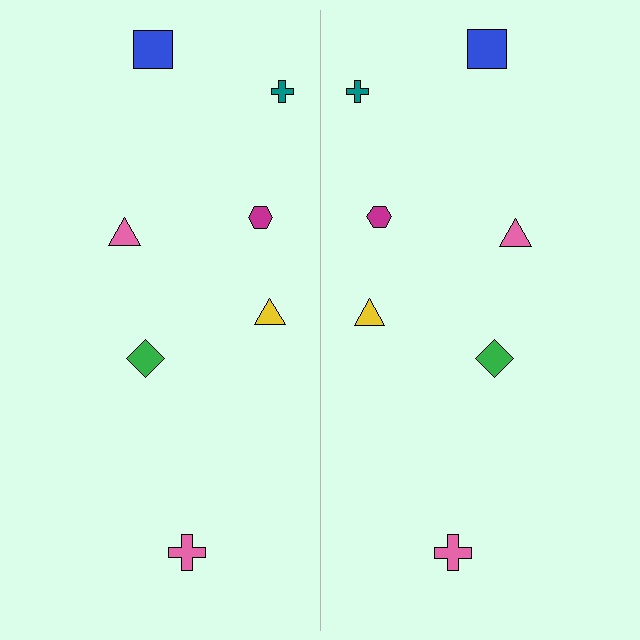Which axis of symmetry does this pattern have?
The pattern has a vertical axis of symmetry running through the center of the image.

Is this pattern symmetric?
Yes, this pattern has bilateral (reflection) symmetry.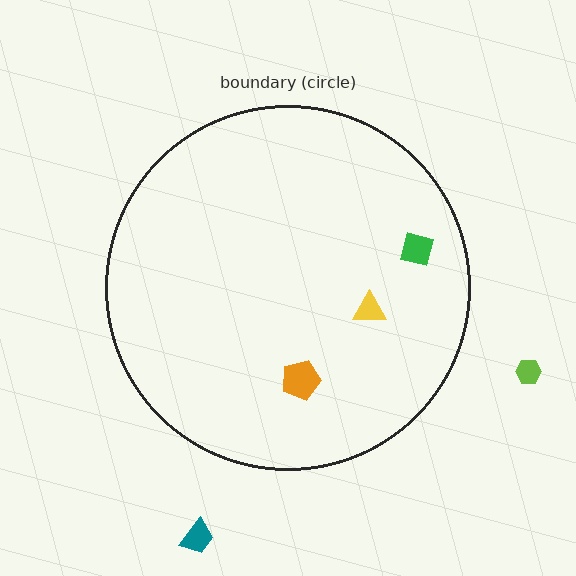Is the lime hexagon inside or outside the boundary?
Outside.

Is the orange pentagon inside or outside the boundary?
Inside.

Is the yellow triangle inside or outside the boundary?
Inside.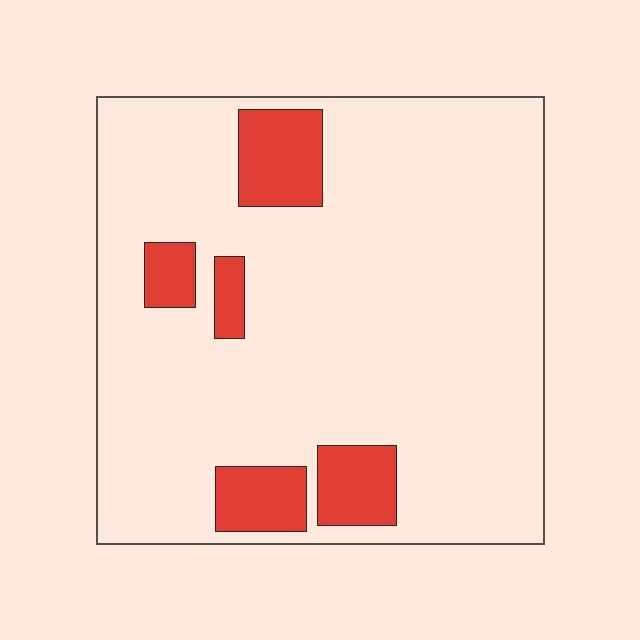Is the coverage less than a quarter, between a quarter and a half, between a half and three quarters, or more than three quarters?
Less than a quarter.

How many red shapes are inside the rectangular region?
5.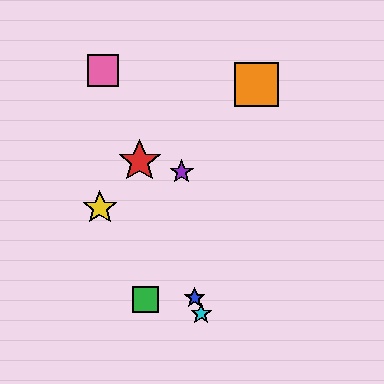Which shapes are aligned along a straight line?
The red star, the blue star, the cyan star, the pink square are aligned along a straight line.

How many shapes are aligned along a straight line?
4 shapes (the red star, the blue star, the cyan star, the pink square) are aligned along a straight line.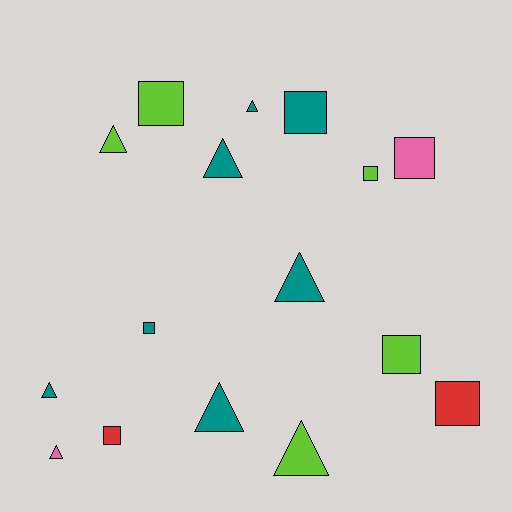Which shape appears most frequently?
Triangle, with 8 objects.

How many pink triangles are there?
There is 1 pink triangle.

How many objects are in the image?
There are 16 objects.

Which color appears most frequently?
Teal, with 7 objects.